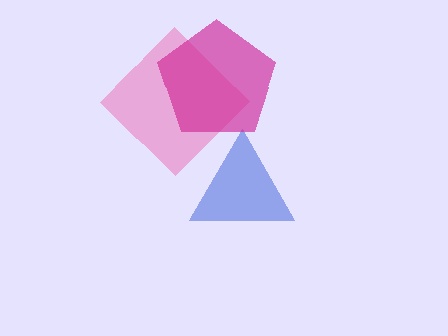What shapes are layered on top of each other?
The layered shapes are: a pink diamond, a blue triangle, a magenta pentagon.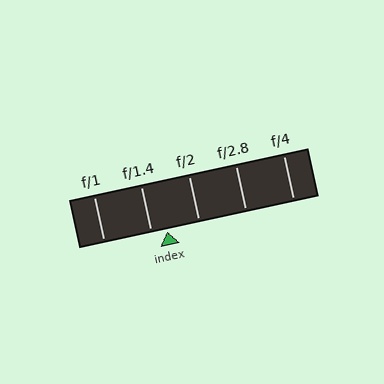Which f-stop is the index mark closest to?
The index mark is closest to f/1.4.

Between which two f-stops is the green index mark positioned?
The index mark is between f/1.4 and f/2.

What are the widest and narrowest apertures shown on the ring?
The widest aperture shown is f/1 and the narrowest is f/4.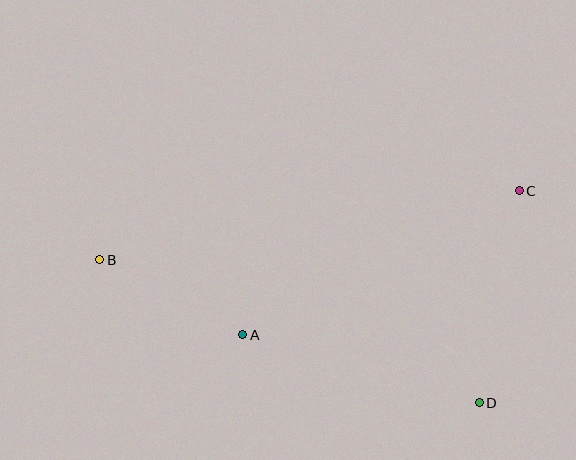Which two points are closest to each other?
Points A and B are closest to each other.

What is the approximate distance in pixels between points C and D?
The distance between C and D is approximately 216 pixels.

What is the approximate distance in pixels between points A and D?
The distance between A and D is approximately 246 pixels.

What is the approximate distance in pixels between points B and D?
The distance between B and D is approximately 405 pixels.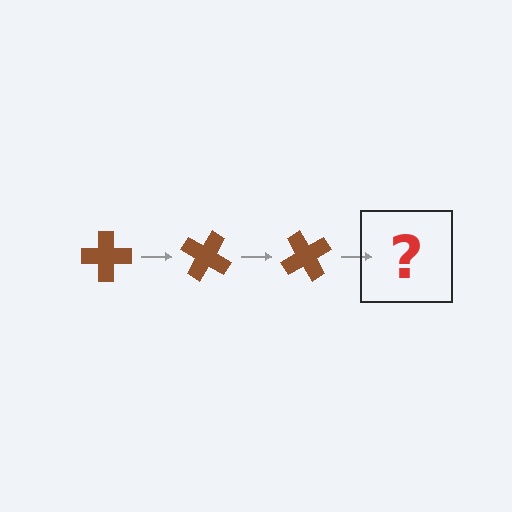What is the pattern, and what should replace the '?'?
The pattern is that the cross rotates 30 degrees each step. The '?' should be a brown cross rotated 90 degrees.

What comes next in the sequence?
The next element should be a brown cross rotated 90 degrees.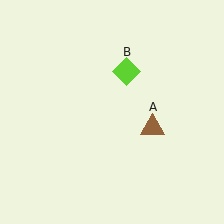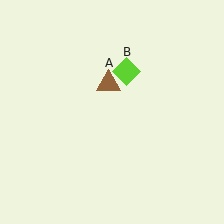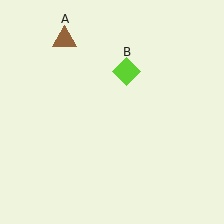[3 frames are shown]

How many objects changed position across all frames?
1 object changed position: brown triangle (object A).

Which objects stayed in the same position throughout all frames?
Lime diamond (object B) remained stationary.